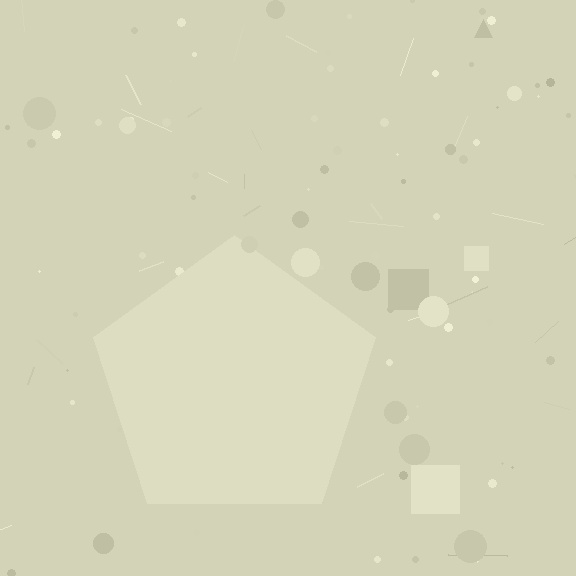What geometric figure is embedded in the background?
A pentagon is embedded in the background.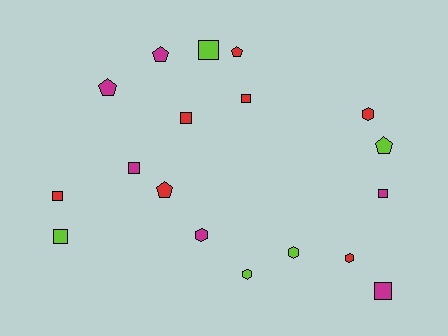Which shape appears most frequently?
Square, with 8 objects.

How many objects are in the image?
There are 18 objects.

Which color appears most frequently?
Red, with 7 objects.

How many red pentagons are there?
There are 2 red pentagons.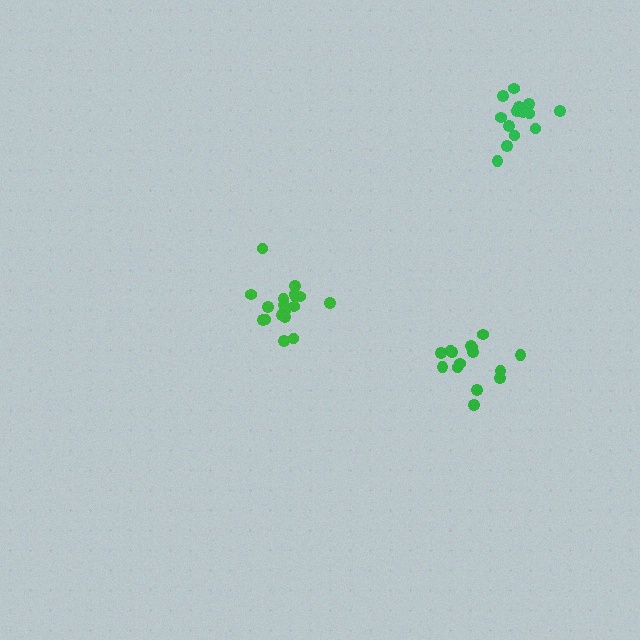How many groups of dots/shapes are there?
There are 3 groups.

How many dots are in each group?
Group 1: 15 dots, Group 2: 18 dots, Group 3: 15 dots (48 total).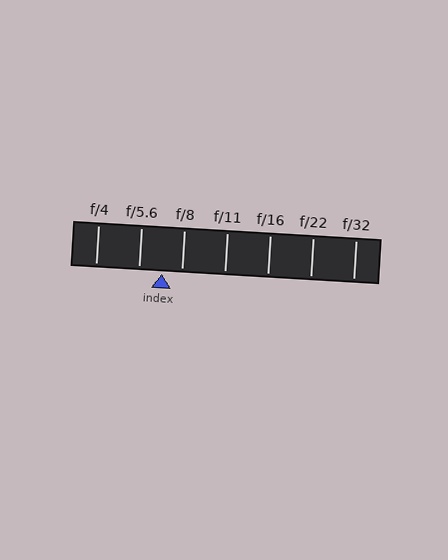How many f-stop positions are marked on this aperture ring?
There are 7 f-stop positions marked.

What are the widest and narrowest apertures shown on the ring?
The widest aperture shown is f/4 and the narrowest is f/32.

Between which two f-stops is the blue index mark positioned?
The index mark is between f/5.6 and f/8.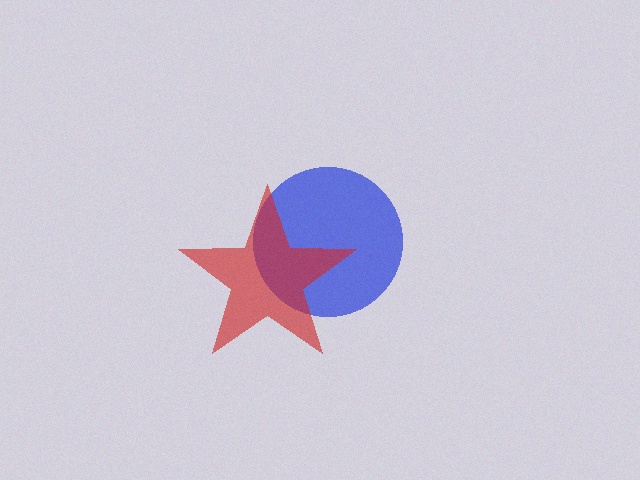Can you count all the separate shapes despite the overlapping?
Yes, there are 2 separate shapes.